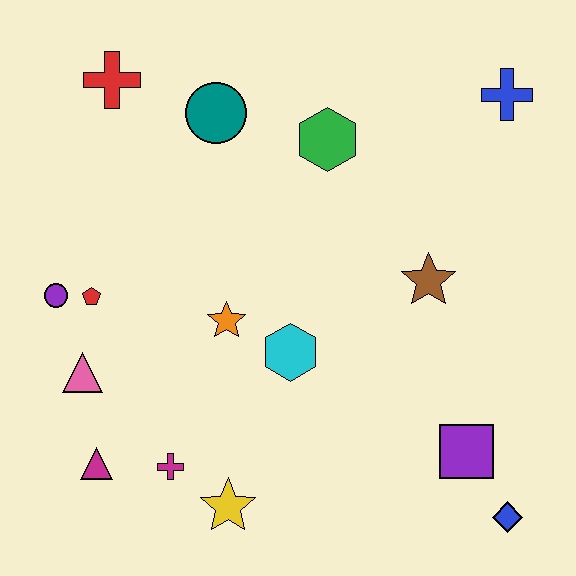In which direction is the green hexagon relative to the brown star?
The green hexagon is above the brown star.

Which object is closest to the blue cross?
The green hexagon is closest to the blue cross.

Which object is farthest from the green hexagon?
The blue diamond is farthest from the green hexagon.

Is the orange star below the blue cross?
Yes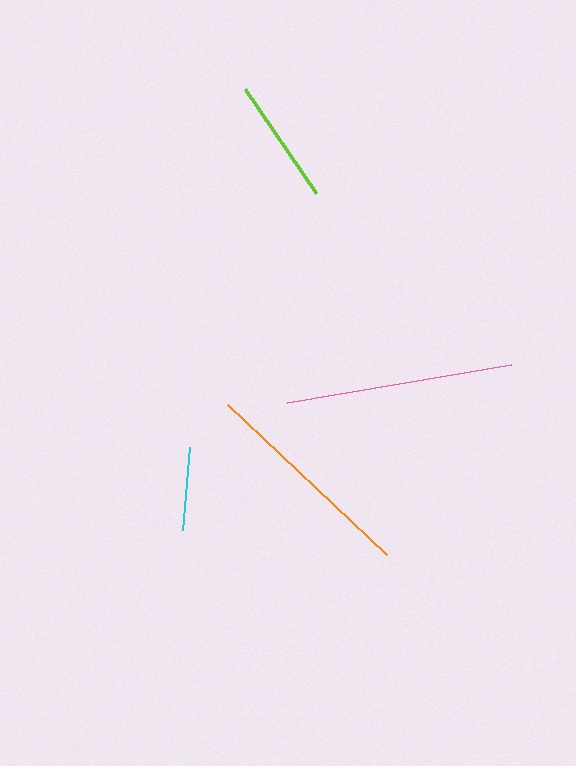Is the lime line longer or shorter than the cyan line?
The lime line is longer than the cyan line.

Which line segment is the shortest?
The cyan line is the shortest at approximately 84 pixels.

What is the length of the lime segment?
The lime segment is approximately 126 pixels long.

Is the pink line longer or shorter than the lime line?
The pink line is longer than the lime line.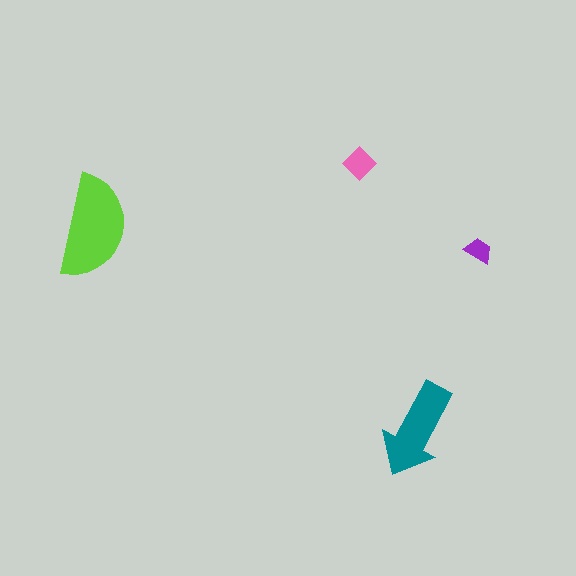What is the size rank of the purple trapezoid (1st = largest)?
4th.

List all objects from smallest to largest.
The purple trapezoid, the pink diamond, the teal arrow, the lime semicircle.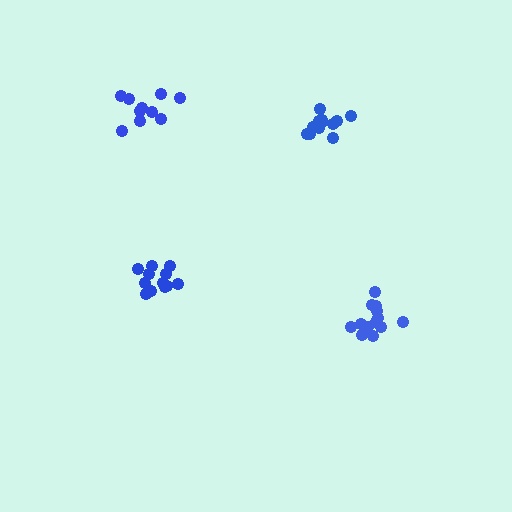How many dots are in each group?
Group 1: 12 dots, Group 2: 13 dots, Group 3: 10 dots, Group 4: 14 dots (49 total).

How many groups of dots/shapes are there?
There are 4 groups.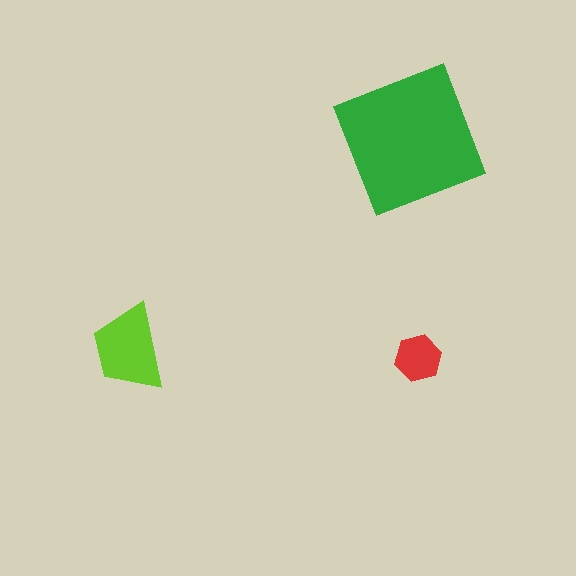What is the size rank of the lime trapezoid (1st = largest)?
2nd.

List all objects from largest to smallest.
The green square, the lime trapezoid, the red hexagon.